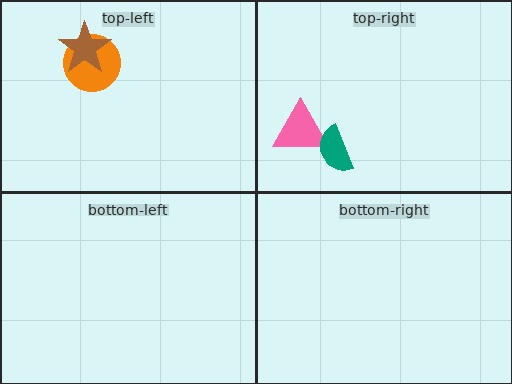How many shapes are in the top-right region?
2.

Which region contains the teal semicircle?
The top-right region.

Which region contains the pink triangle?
The top-right region.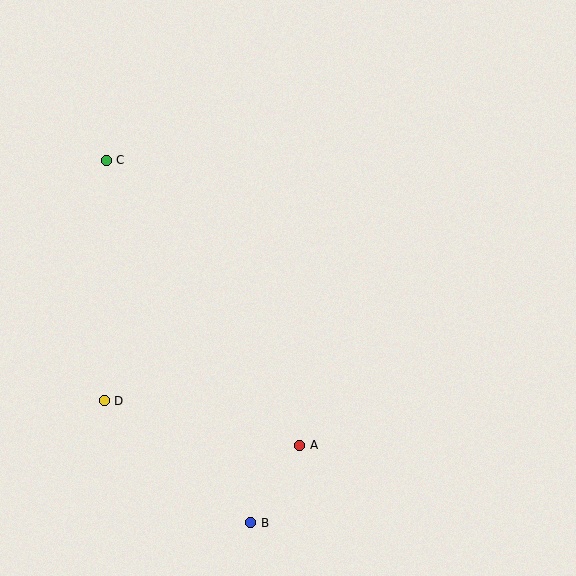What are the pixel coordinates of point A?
Point A is at (300, 446).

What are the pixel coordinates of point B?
Point B is at (250, 522).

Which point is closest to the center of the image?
Point A at (300, 446) is closest to the center.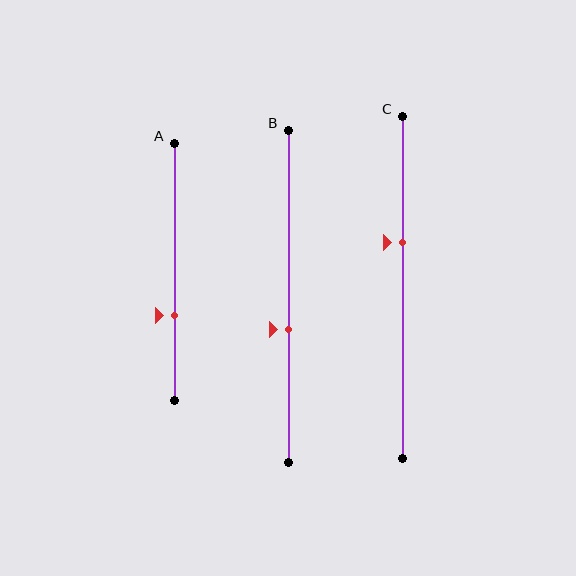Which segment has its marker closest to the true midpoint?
Segment B has its marker closest to the true midpoint.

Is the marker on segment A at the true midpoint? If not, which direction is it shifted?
No, the marker on segment A is shifted downward by about 17% of the segment length.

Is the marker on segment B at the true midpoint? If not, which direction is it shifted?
No, the marker on segment B is shifted downward by about 10% of the segment length.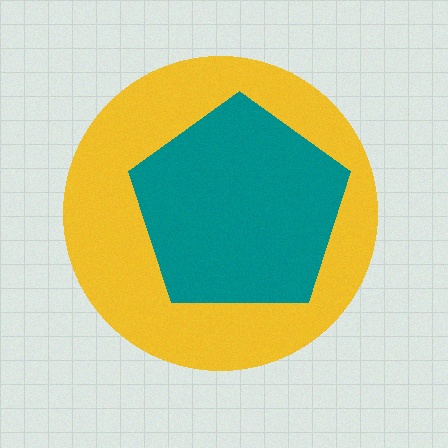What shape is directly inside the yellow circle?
The teal pentagon.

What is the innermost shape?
The teal pentagon.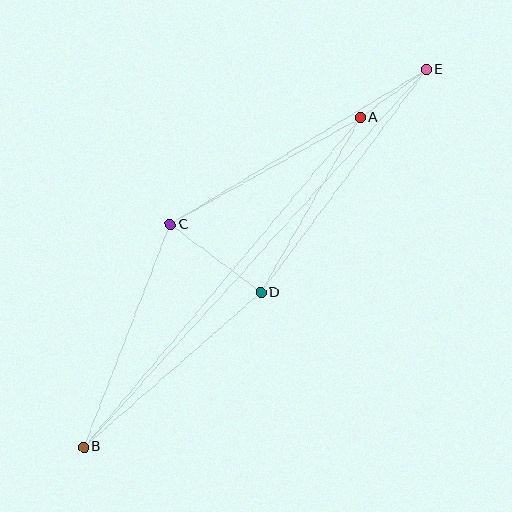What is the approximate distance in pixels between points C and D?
The distance between C and D is approximately 113 pixels.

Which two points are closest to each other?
Points A and E are closest to each other.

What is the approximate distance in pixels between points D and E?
The distance between D and E is approximately 278 pixels.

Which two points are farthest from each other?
Points B and E are farthest from each other.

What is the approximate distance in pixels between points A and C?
The distance between A and C is approximately 218 pixels.